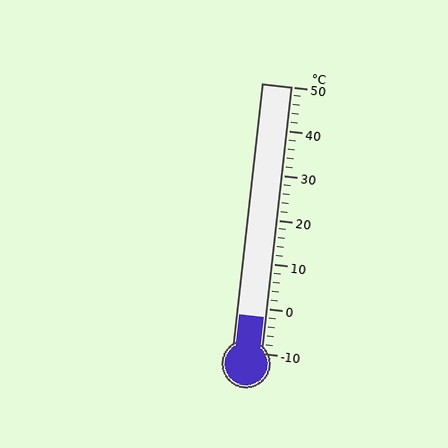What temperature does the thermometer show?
The thermometer shows approximately -2°C.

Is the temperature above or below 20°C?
The temperature is below 20°C.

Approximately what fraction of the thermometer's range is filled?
The thermometer is filled to approximately 15% of its range.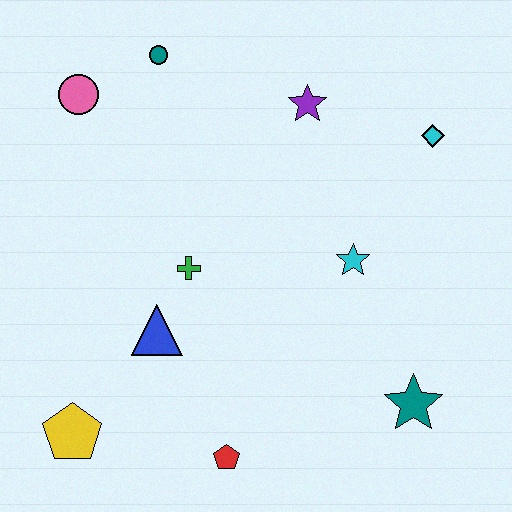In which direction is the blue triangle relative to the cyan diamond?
The blue triangle is to the left of the cyan diamond.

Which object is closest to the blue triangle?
The green cross is closest to the blue triangle.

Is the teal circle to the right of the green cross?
No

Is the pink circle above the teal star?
Yes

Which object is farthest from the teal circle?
The teal star is farthest from the teal circle.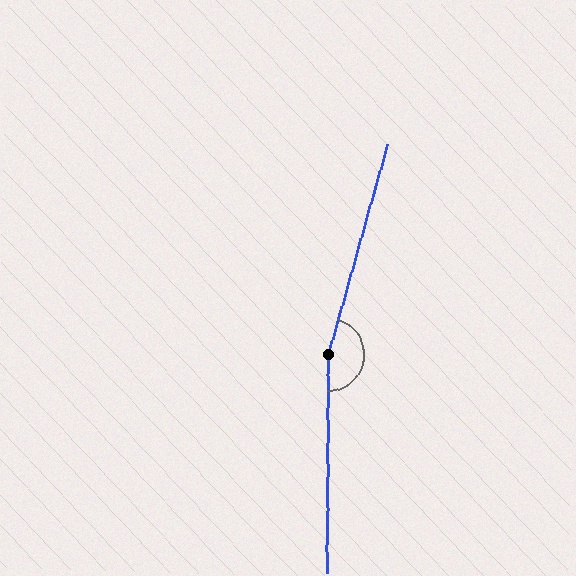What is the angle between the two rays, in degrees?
Approximately 165 degrees.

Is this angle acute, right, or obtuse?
It is obtuse.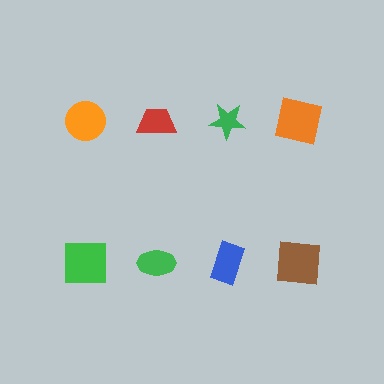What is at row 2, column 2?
A green ellipse.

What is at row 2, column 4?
A brown square.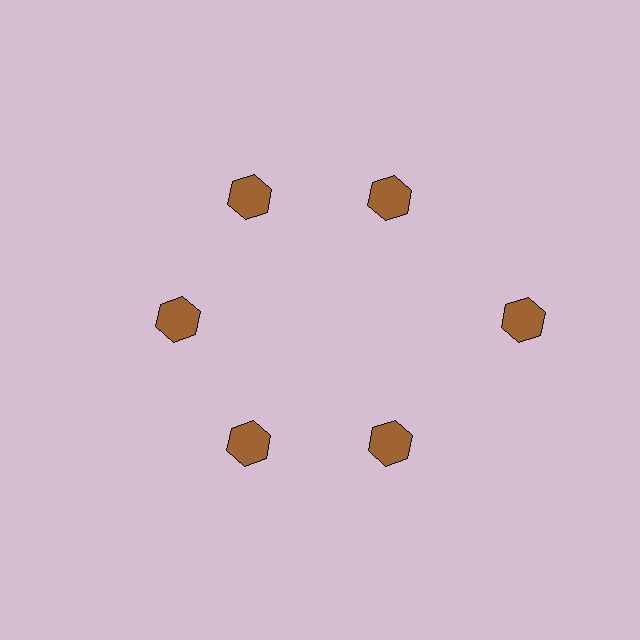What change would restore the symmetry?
The symmetry would be restored by moving it inward, back onto the ring so that all 6 hexagons sit at equal angles and equal distance from the center.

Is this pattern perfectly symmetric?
No. The 6 brown hexagons are arranged in a ring, but one element near the 3 o'clock position is pushed outward from the center, breaking the 6-fold rotational symmetry.